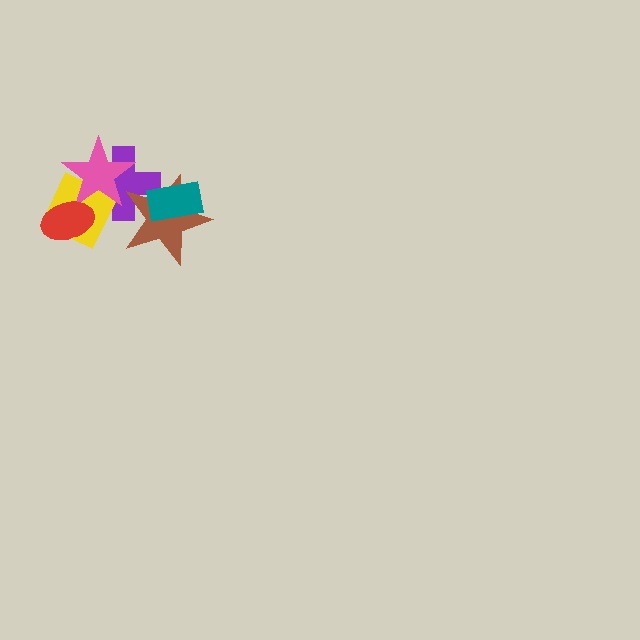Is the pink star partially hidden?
Yes, it is partially covered by another shape.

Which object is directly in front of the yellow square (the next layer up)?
The pink star is directly in front of the yellow square.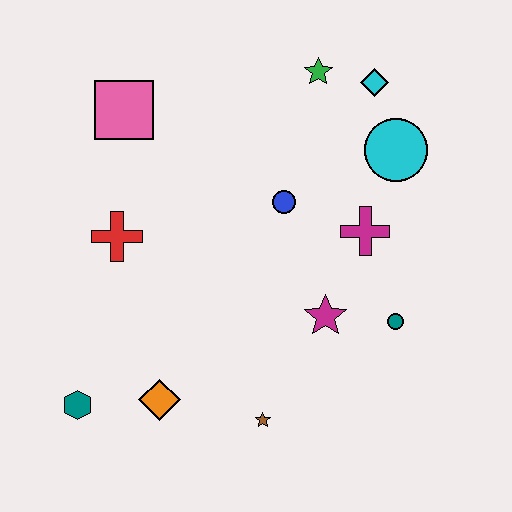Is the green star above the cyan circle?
Yes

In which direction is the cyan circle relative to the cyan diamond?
The cyan circle is below the cyan diamond.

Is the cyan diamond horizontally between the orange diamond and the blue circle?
No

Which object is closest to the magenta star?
The teal circle is closest to the magenta star.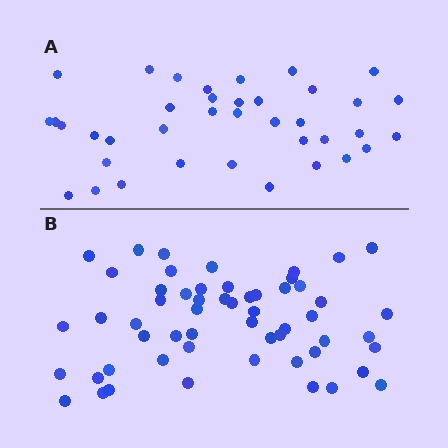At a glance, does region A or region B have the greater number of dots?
Region B (the bottom region) has more dots.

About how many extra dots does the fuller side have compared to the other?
Region B has approximately 20 more dots than region A.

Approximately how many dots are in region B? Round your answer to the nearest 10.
About 60 dots. (The exact count is 56, which rounds to 60.)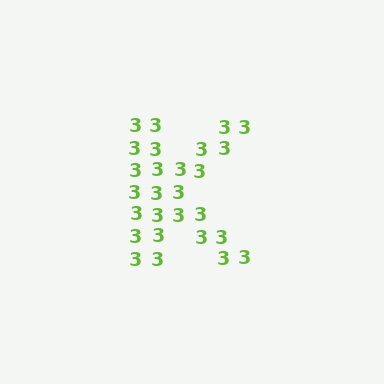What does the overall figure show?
The overall figure shows the letter K.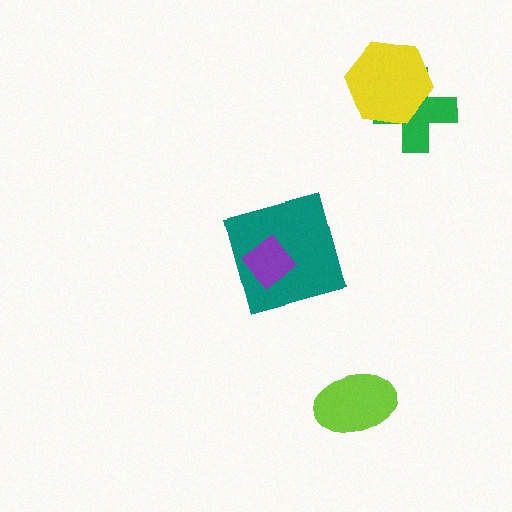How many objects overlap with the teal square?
1 object overlaps with the teal square.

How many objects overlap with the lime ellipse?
0 objects overlap with the lime ellipse.